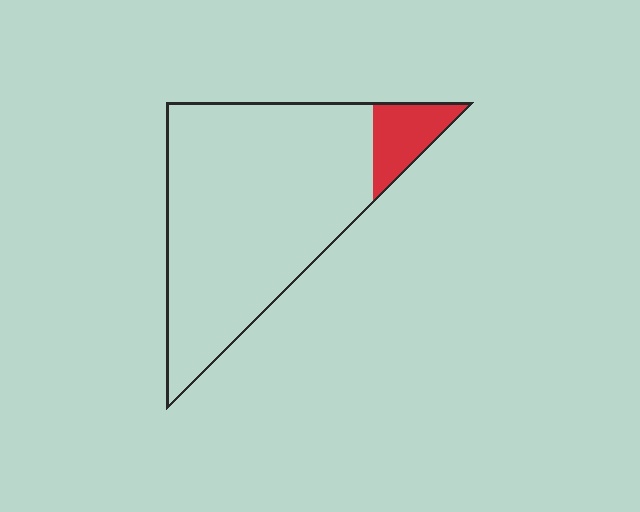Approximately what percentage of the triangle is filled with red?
Approximately 10%.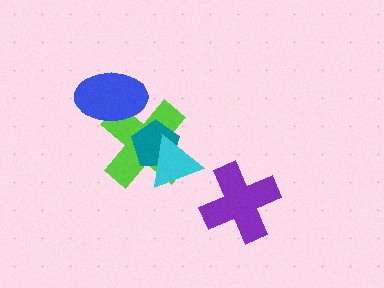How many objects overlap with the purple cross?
0 objects overlap with the purple cross.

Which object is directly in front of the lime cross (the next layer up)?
The teal pentagon is directly in front of the lime cross.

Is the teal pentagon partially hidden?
Yes, it is partially covered by another shape.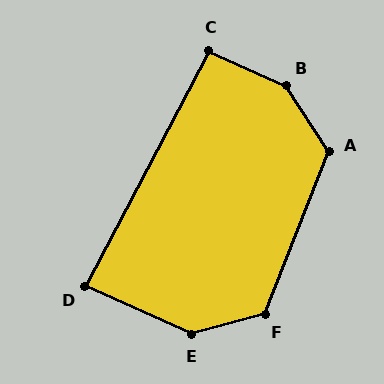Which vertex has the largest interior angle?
B, at approximately 146 degrees.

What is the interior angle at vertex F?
Approximately 127 degrees (obtuse).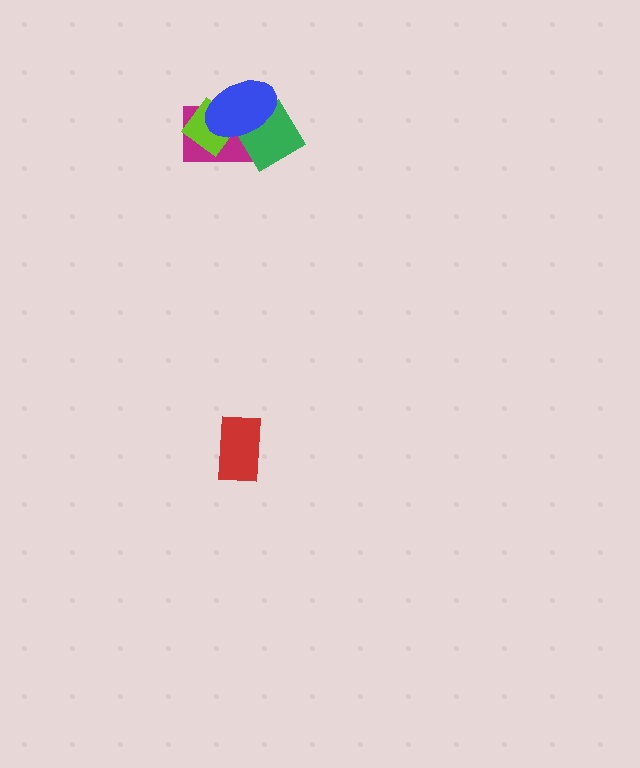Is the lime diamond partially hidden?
Yes, it is partially covered by another shape.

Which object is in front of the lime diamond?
The blue ellipse is in front of the lime diamond.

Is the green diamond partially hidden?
Yes, it is partially covered by another shape.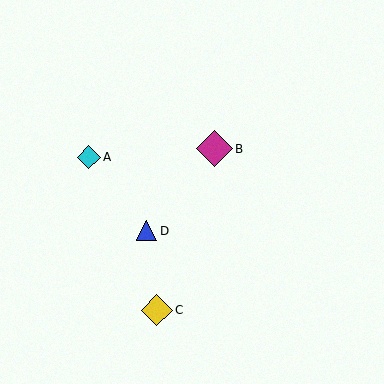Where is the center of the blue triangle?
The center of the blue triangle is at (147, 231).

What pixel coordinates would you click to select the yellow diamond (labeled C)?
Click at (157, 310) to select the yellow diamond C.